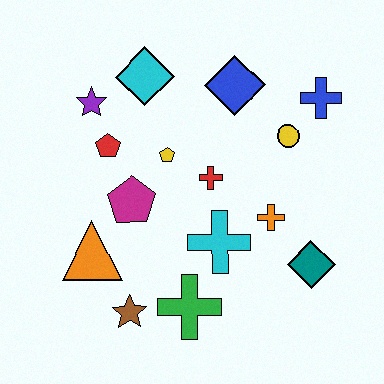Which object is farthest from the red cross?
The brown star is farthest from the red cross.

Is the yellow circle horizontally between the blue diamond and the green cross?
No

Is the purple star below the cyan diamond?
Yes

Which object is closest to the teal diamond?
The orange cross is closest to the teal diamond.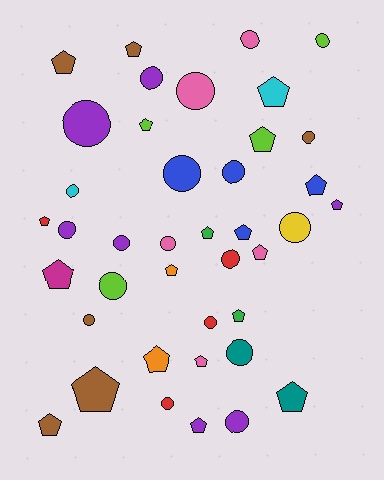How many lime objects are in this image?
There are 4 lime objects.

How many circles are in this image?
There are 20 circles.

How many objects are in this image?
There are 40 objects.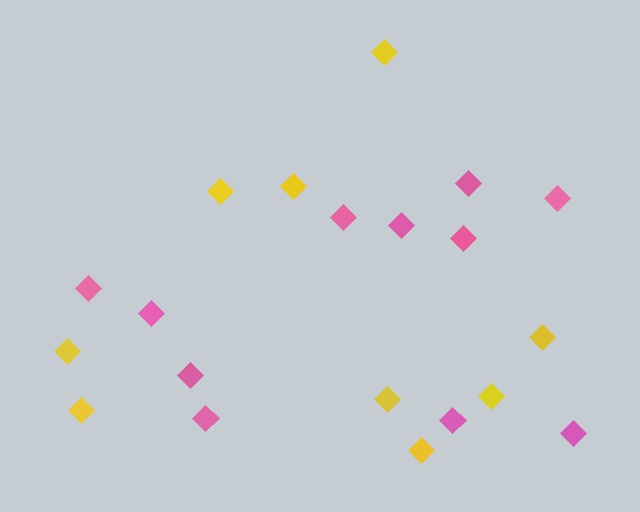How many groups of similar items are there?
There are 2 groups: one group of yellow diamonds (9) and one group of pink diamonds (11).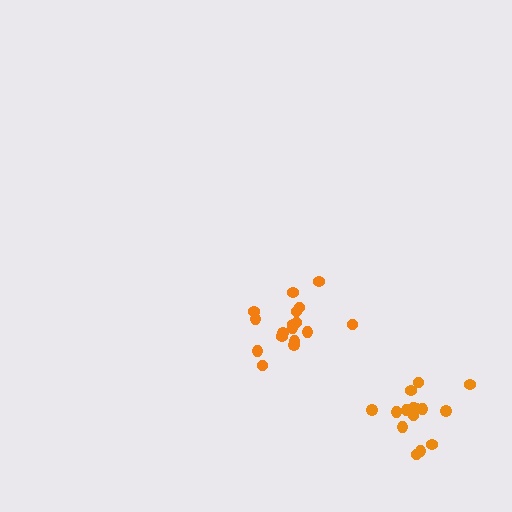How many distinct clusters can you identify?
There are 2 distinct clusters.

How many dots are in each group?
Group 1: 15 dots, Group 2: 17 dots (32 total).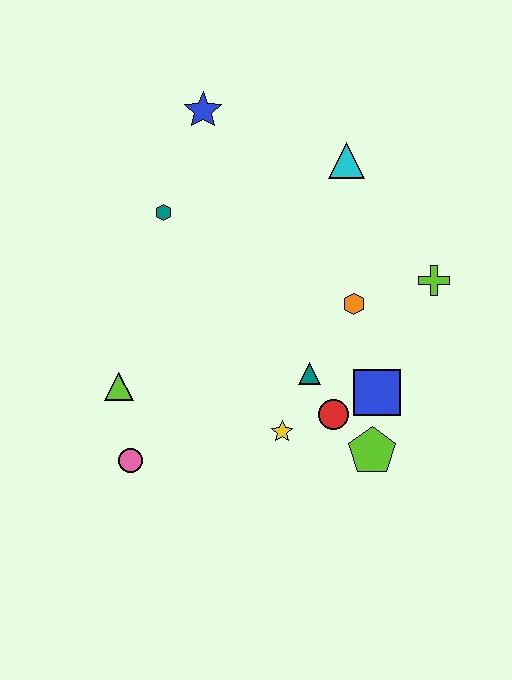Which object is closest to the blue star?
The teal hexagon is closest to the blue star.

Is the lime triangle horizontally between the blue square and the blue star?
No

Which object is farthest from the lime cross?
The pink circle is farthest from the lime cross.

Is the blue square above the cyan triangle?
No